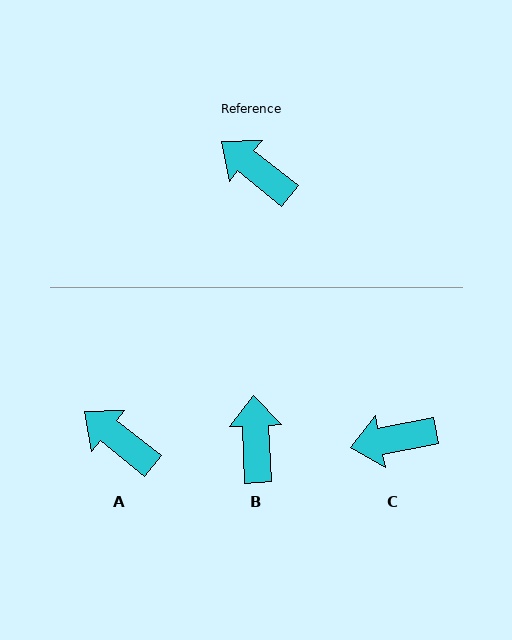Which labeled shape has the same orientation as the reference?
A.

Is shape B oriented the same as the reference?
No, it is off by about 49 degrees.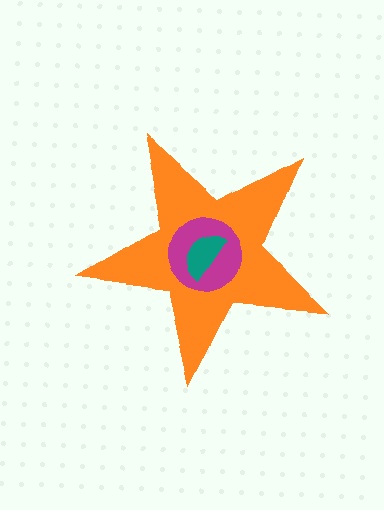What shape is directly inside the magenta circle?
The teal semicircle.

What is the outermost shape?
The orange star.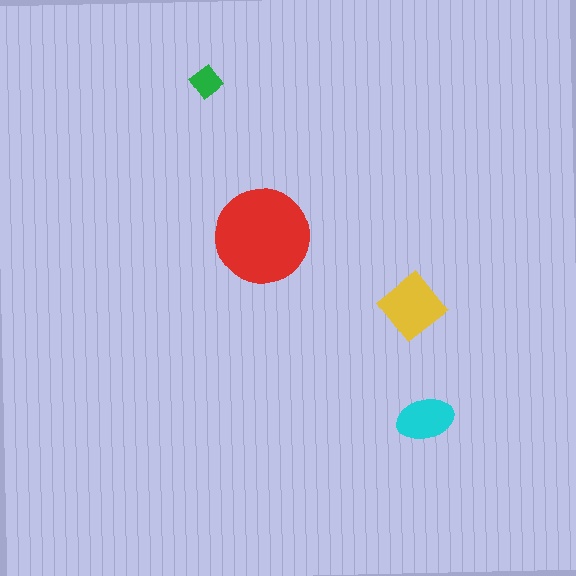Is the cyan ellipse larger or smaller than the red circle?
Smaller.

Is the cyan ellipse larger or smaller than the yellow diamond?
Smaller.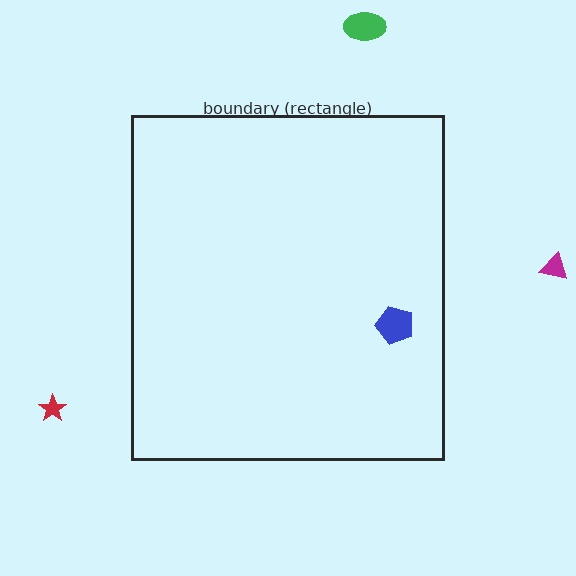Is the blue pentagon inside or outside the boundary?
Inside.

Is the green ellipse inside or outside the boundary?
Outside.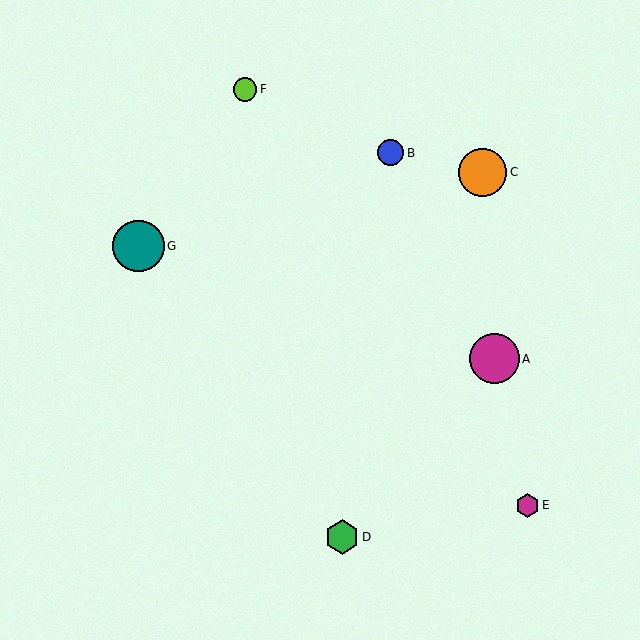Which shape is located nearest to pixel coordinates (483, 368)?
The magenta circle (labeled A) at (494, 359) is nearest to that location.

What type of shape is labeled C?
Shape C is an orange circle.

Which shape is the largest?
The teal circle (labeled G) is the largest.